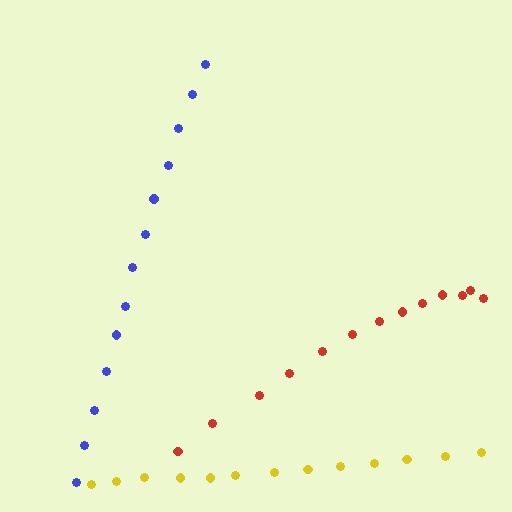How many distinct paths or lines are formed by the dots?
There are 3 distinct paths.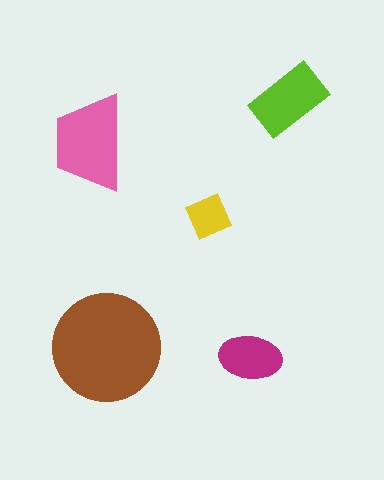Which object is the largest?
The brown circle.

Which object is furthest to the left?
The pink trapezoid is leftmost.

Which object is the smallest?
The yellow square.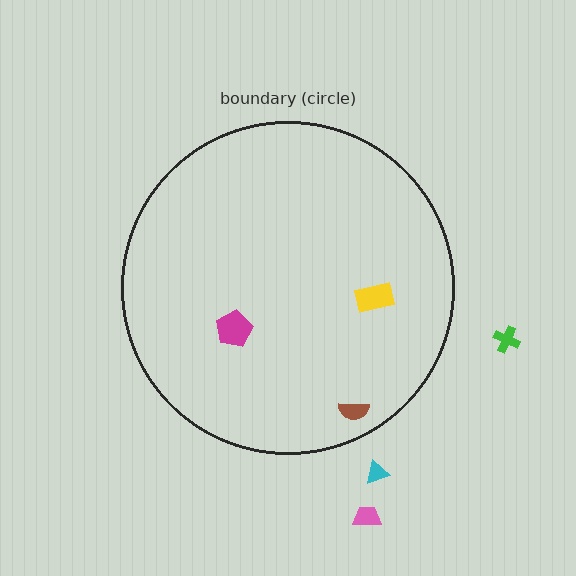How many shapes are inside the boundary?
3 inside, 3 outside.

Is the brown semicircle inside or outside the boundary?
Inside.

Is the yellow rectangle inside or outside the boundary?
Inside.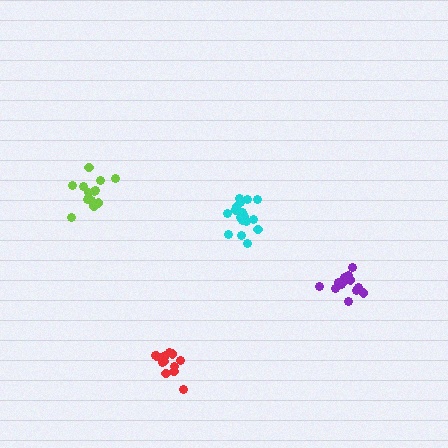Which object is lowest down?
The red cluster is bottommost.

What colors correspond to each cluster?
The clusters are colored: purple, cyan, lime, red.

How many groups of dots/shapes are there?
There are 4 groups.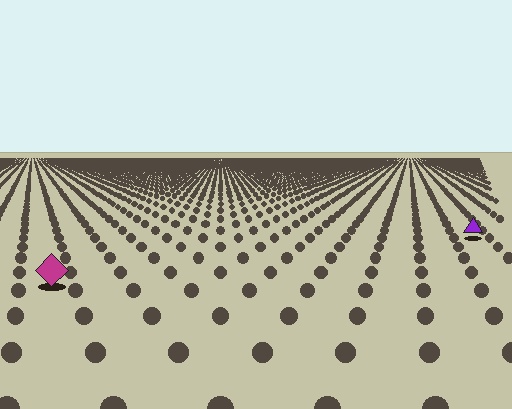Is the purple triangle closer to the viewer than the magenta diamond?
No. The magenta diamond is closer — you can tell from the texture gradient: the ground texture is coarser near it.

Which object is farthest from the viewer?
The purple triangle is farthest from the viewer. It appears smaller and the ground texture around it is denser.